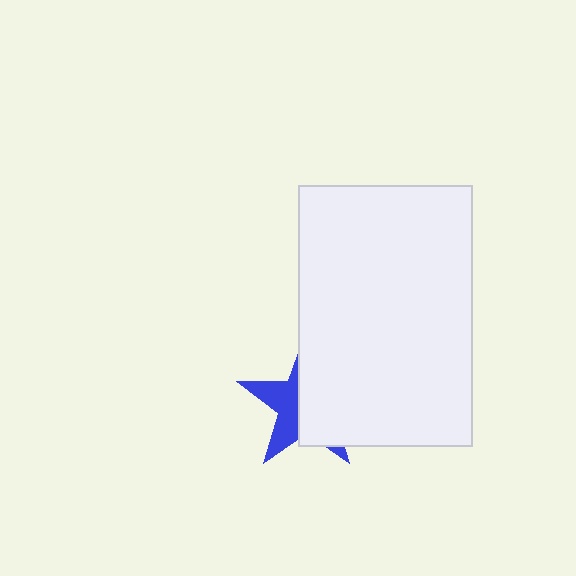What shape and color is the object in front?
The object in front is a white rectangle.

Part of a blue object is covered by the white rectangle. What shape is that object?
It is a star.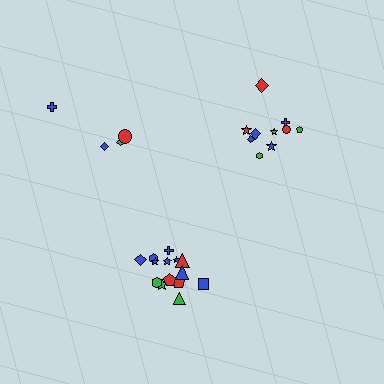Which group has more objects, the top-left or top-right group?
The top-right group.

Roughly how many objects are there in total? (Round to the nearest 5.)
Roughly 30 objects in total.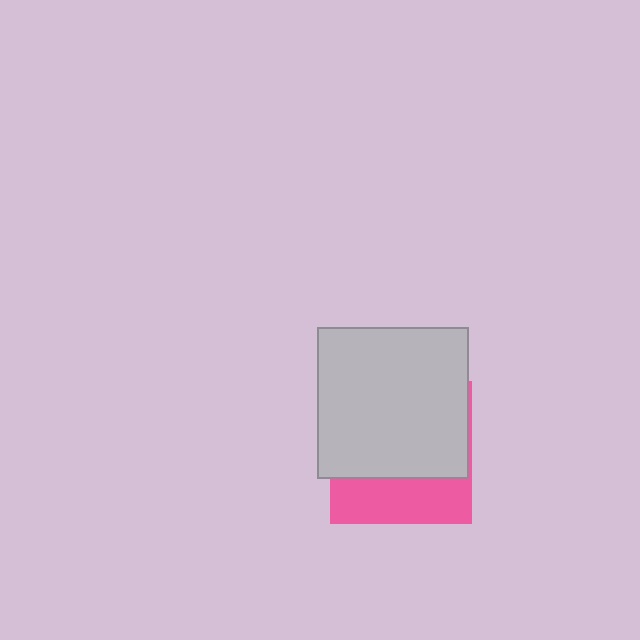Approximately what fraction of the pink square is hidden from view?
Roughly 68% of the pink square is hidden behind the light gray square.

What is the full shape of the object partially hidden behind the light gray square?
The partially hidden object is a pink square.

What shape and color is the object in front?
The object in front is a light gray square.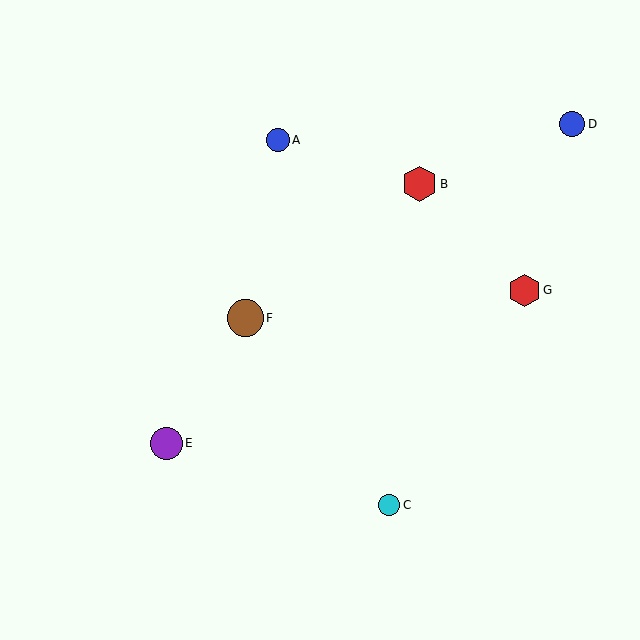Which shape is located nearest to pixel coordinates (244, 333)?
The brown circle (labeled F) at (245, 318) is nearest to that location.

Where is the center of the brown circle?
The center of the brown circle is at (245, 318).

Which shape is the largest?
The brown circle (labeled F) is the largest.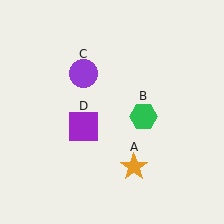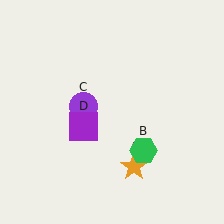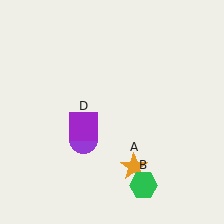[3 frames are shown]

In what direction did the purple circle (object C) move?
The purple circle (object C) moved down.